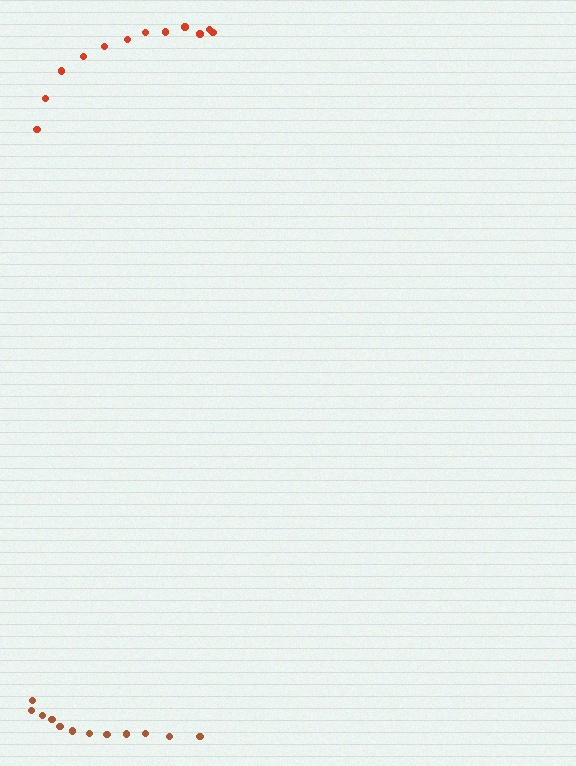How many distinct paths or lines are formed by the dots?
There are 2 distinct paths.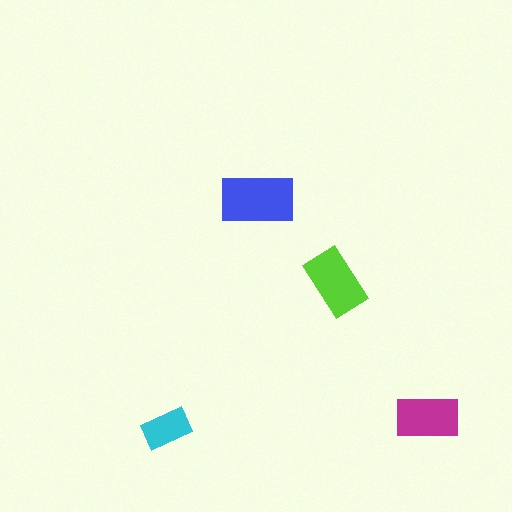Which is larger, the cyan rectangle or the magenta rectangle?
The magenta one.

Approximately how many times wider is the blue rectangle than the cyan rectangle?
About 1.5 times wider.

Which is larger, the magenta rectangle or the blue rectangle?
The blue one.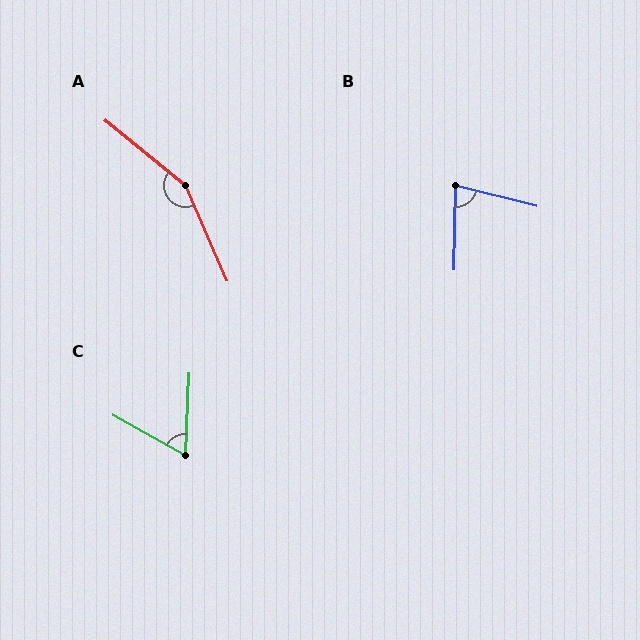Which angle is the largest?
A, at approximately 153 degrees.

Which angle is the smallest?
C, at approximately 63 degrees.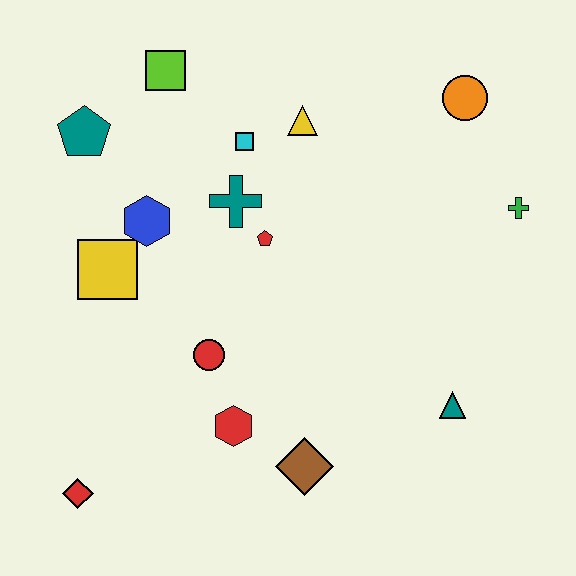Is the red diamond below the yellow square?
Yes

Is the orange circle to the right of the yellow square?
Yes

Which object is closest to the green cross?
The orange circle is closest to the green cross.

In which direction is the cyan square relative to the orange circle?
The cyan square is to the left of the orange circle.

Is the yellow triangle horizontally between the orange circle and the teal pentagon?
Yes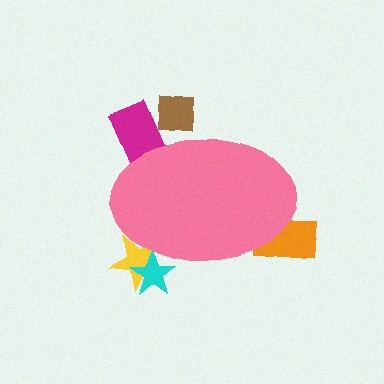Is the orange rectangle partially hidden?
Yes, the orange rectangle is partially hidden behind the pink ellipse.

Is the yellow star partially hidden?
Yes, the yellow star is partially hidden behind the pink ellipse.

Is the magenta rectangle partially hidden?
Yes, the magenta rectangle is partially hidden behind the pink ellipse.